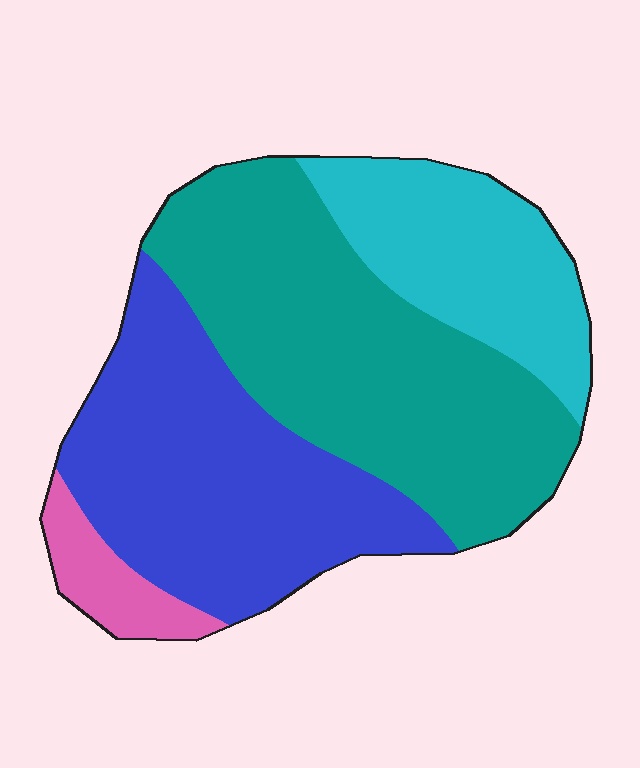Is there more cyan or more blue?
Blue.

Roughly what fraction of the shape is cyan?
Cyan covers about 20% of the shape.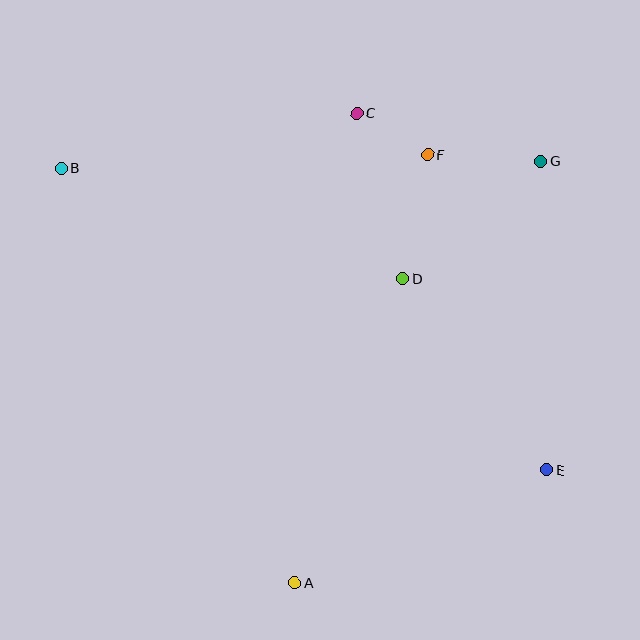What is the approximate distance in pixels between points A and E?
The distance between A and E is approximately 276 pixels.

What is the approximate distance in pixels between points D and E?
The distance between D and E is approximately 239 pixels.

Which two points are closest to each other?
Points C and F are closest to each other.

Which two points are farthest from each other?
Points B and E are farthest from each other.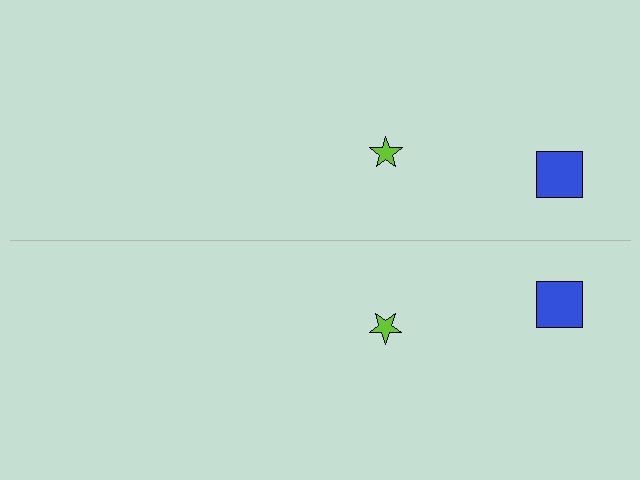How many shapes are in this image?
There are 4 shapes in this image.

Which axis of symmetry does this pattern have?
The pattern has a horizontal axis of symmetry running through the center of the image.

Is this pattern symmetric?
Yes, this pattern has bilateral (reflection) symmetry.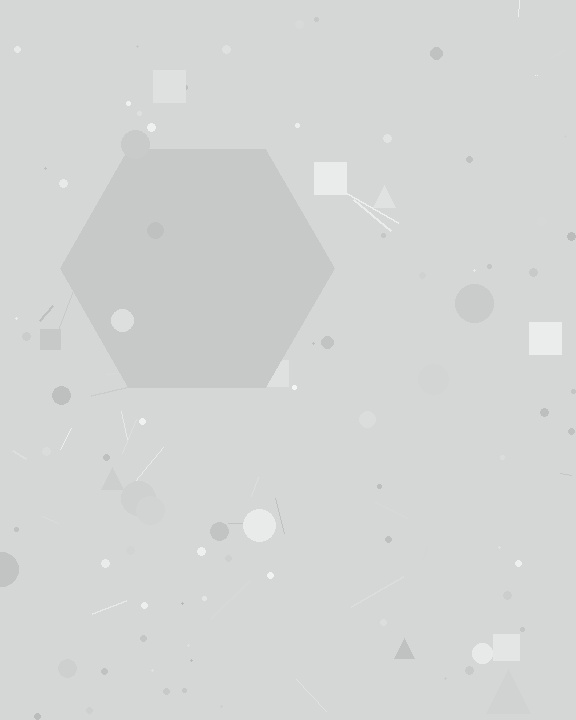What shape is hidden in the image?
A hexagon is hidden in the image.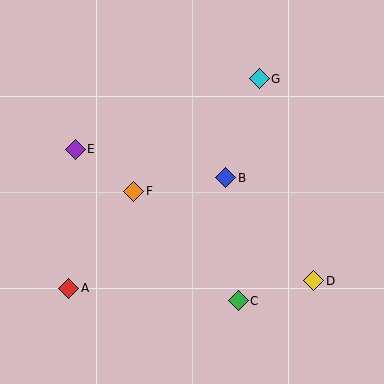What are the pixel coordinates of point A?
Point A is at (69, 288).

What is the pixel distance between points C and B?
The distance between C and B is 124 pixels.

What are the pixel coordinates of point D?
Point D is at (314, 281).